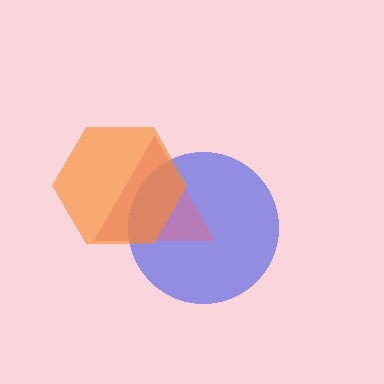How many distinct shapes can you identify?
There are 3 distinct shapes: a blue circle, a pink triangle, an orange hexagon.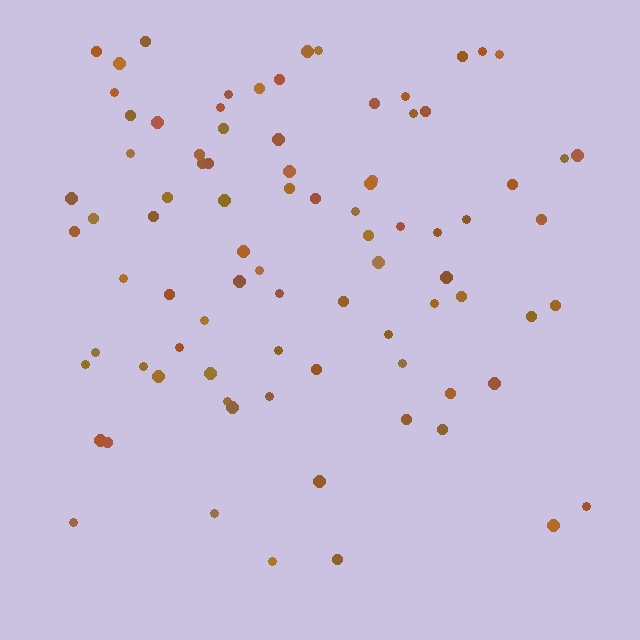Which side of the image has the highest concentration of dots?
The top.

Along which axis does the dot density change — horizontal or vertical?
Vertical.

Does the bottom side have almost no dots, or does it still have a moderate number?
Still a moderate number, just noticeably fewer than the top.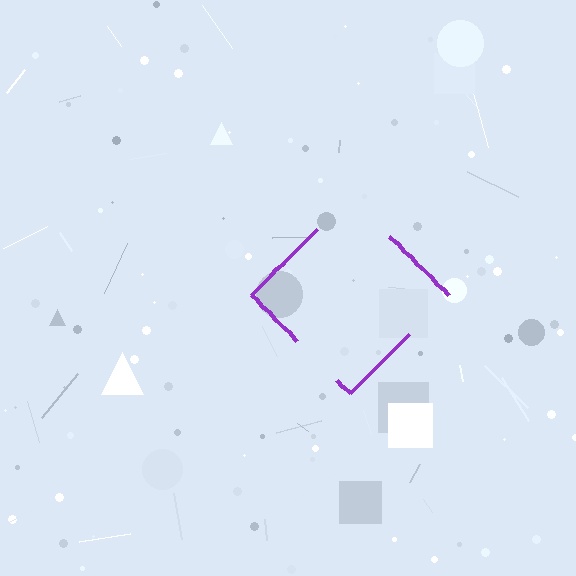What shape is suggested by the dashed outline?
The dashed outline suggests a diamond.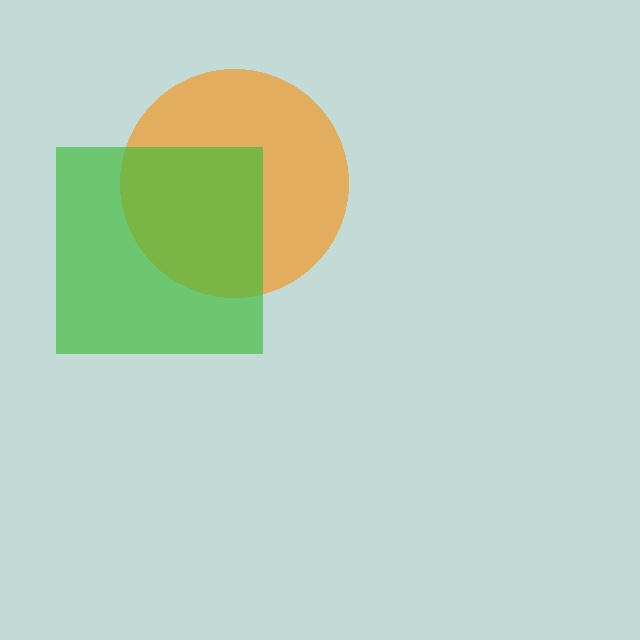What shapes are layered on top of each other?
The layered shapes are: an orange circle, a green square.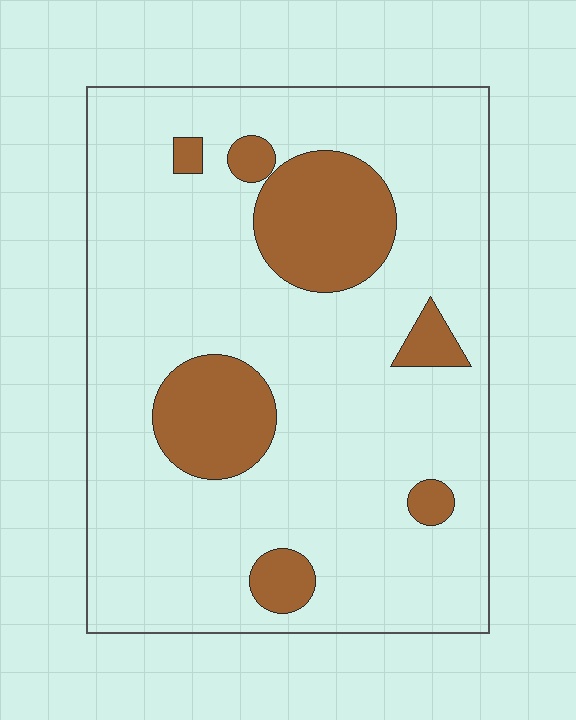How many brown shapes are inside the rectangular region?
7.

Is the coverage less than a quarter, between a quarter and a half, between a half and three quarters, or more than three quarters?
Less than a quarter.